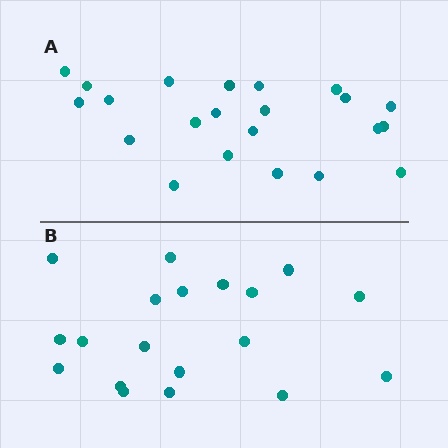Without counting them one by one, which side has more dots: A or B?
Region A (the top region) has more dots.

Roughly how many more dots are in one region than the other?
Region A has just a few more — roughly 2 or 3 more dots than region B.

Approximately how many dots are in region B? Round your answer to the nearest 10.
About 20 dots. (The exact count is 19, which rounds to 20.)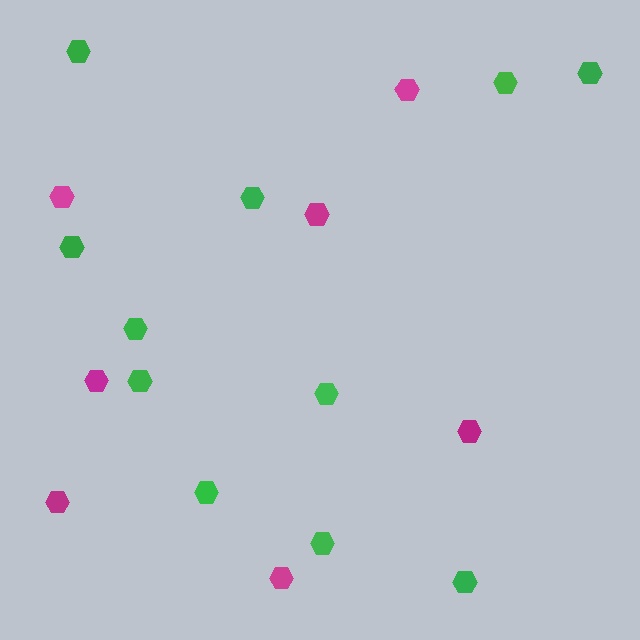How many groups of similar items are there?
There are 2 groups: one group of magenta hexagons (7) and one group of green hexagons (11).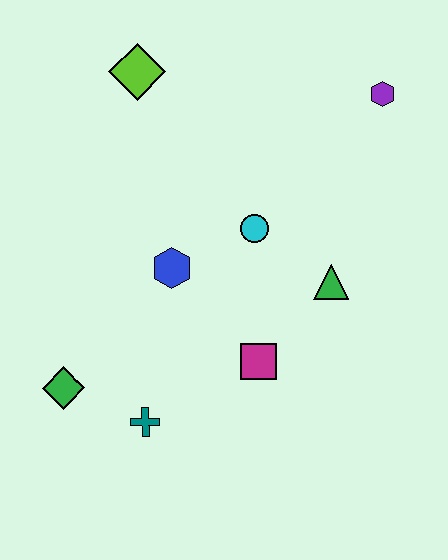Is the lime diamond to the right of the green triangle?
No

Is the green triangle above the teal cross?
Yes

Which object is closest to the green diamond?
The teal cross is closest to the green diamond.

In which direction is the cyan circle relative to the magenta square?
The cyan circle is above the magenta square.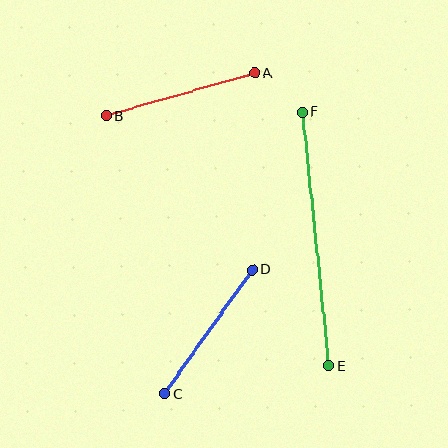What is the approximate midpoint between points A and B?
The midpoint is at approximately (181, 94) pixels.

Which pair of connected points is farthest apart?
Points E and F are farthest apart.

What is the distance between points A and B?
The distance is approximately 154 pixels.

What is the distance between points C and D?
The distance is approximately 152 pixels.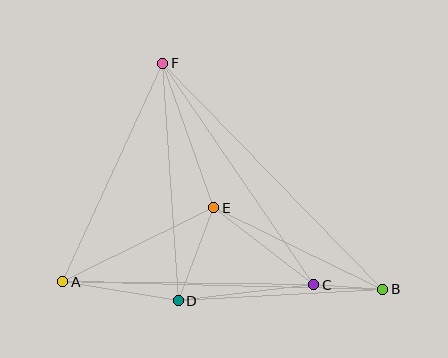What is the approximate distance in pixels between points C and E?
The distance between C and E is approximately 126 pixels.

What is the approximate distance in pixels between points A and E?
The distance between A and E is approximately 168 pixels.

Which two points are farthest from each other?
Points A and B are farthest from each other.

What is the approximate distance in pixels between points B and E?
The distance between B and E is approximately 188 pixels.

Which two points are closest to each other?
Points B and C are closest to each other.